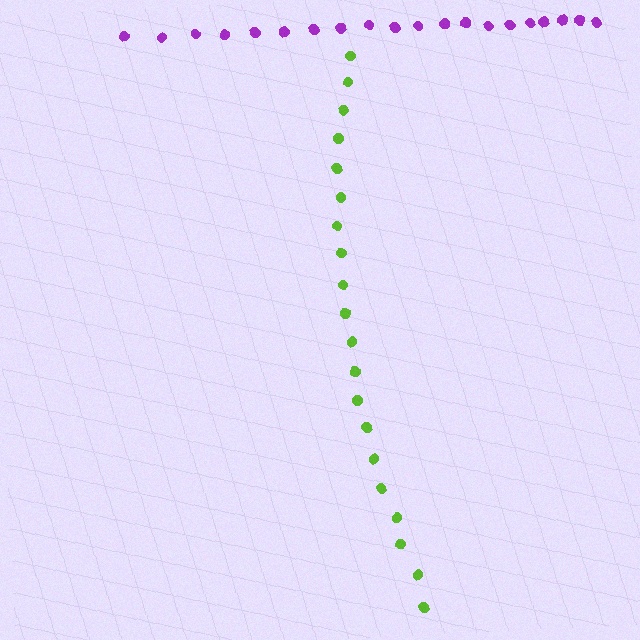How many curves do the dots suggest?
There are 2 distinct paths.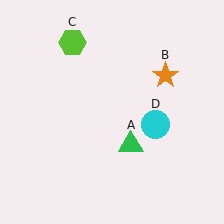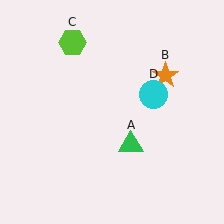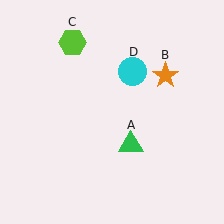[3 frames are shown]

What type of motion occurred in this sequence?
The cyan circle (object D) rotated counterclockwise around the center of the scene.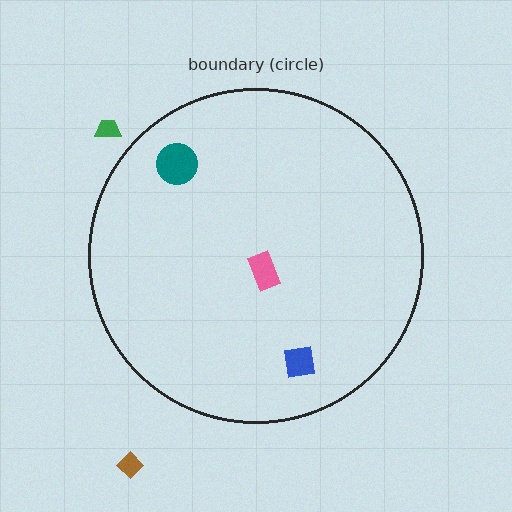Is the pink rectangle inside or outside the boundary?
Inside.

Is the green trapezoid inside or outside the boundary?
Outside.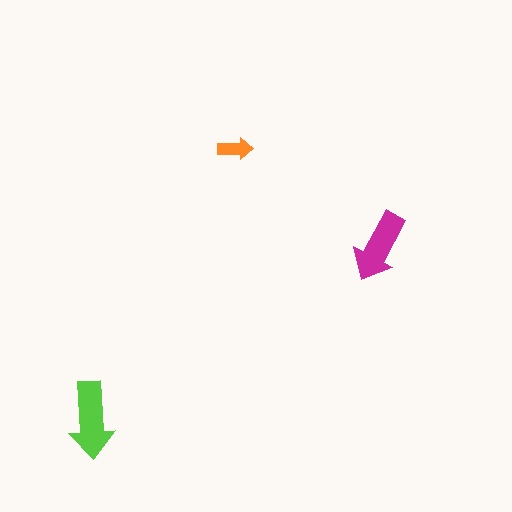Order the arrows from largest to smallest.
the lime one, the magenta one, the orange one.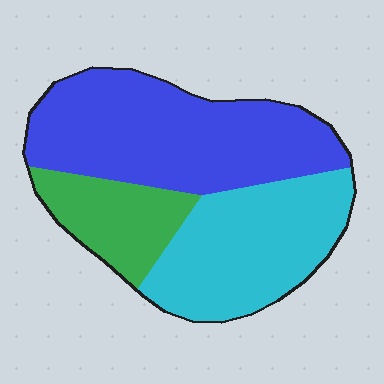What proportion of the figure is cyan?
Cyan takes up between a third and a half of the figure.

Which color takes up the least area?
Green, at roughly 20%.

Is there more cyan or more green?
Cyan.